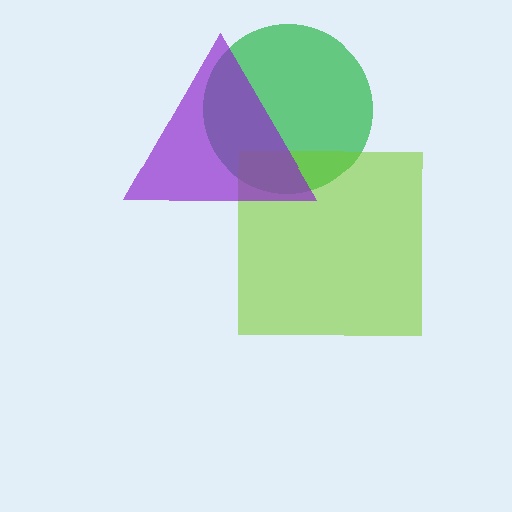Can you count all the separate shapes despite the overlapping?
Yes, there are 3 separate shapes.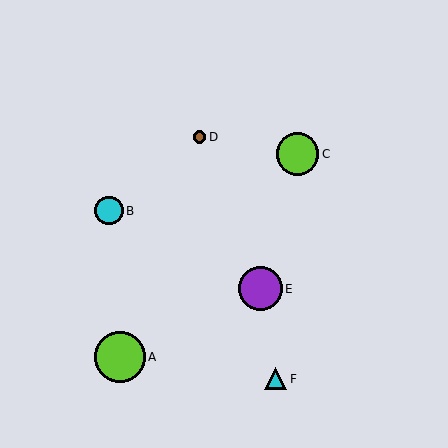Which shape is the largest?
The lime circle (labeled A) is the largest.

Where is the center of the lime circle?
The center of the lime circle is at (298, 154).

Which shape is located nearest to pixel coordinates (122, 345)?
The lime circle (labeled A) at (120, 357) is nearest to that location.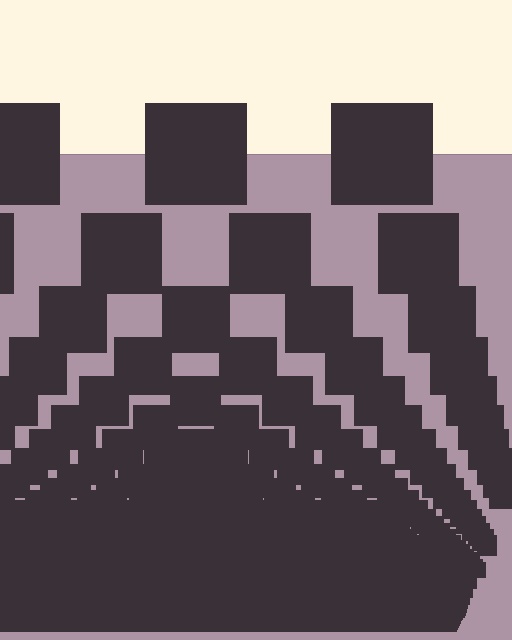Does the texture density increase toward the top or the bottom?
Density increases toward the bottom.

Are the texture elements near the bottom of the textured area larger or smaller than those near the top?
Smaller. The gradient is inverted — elements near the bottom are smaller and denser.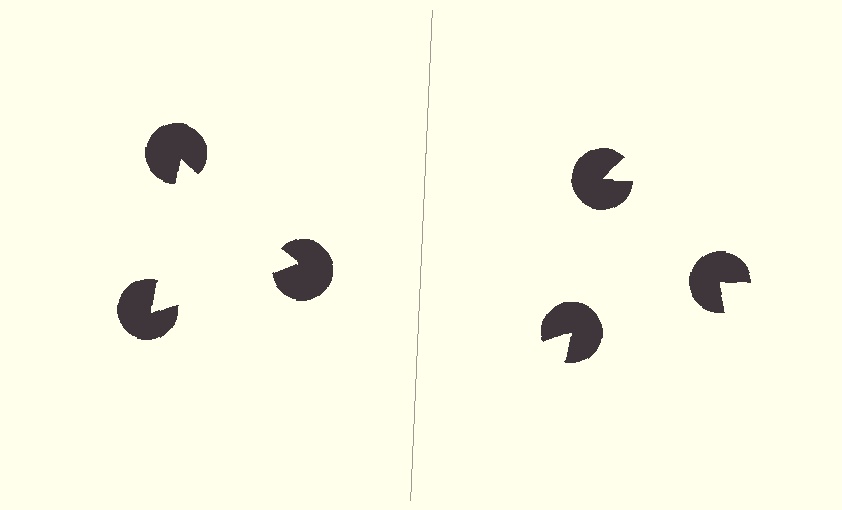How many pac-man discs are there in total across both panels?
6 — 3 on each side.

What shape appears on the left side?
An illusory triangle.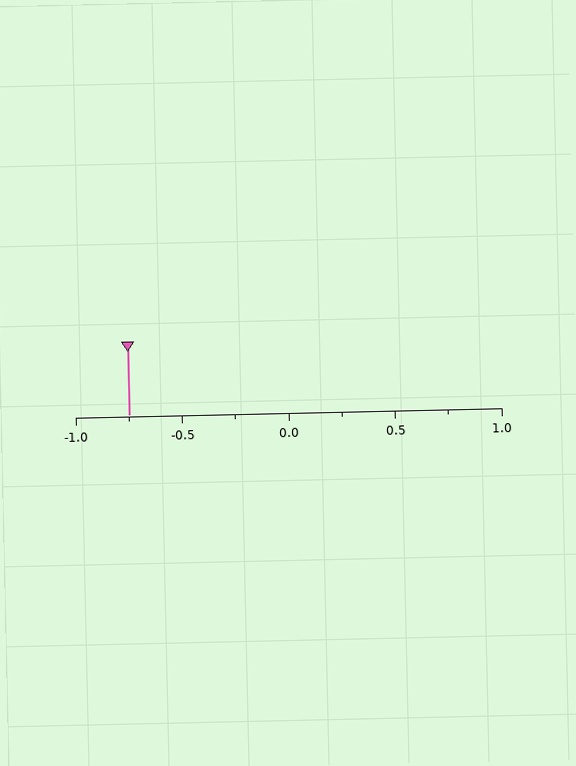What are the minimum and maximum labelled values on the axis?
The axis runs from -1.0 to 1.0.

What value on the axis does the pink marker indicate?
The marker indicates approximately -0.75.